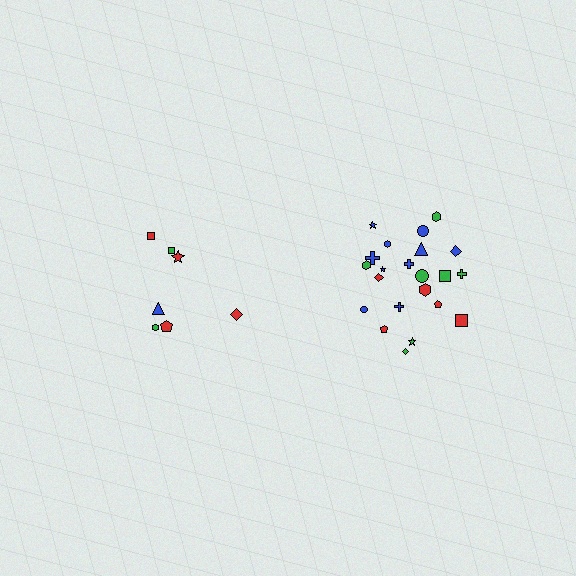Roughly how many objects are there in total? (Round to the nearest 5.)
Roughly 30 objects in total.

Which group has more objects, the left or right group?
The right group.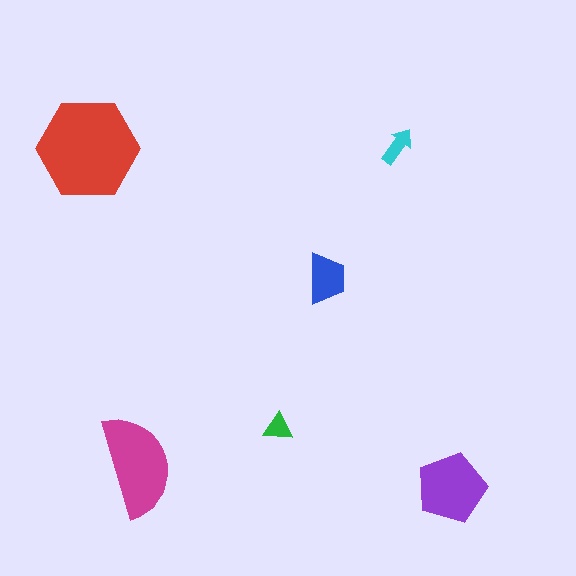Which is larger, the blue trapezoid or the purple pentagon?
The purple pentagon.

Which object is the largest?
The red hexagon.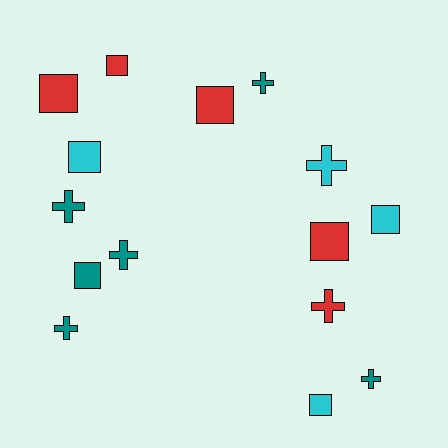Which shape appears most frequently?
Square, with 8 objects.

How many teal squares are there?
There is 1 teal square.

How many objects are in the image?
There are 15 objects.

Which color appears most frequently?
Teal, with 6 objects.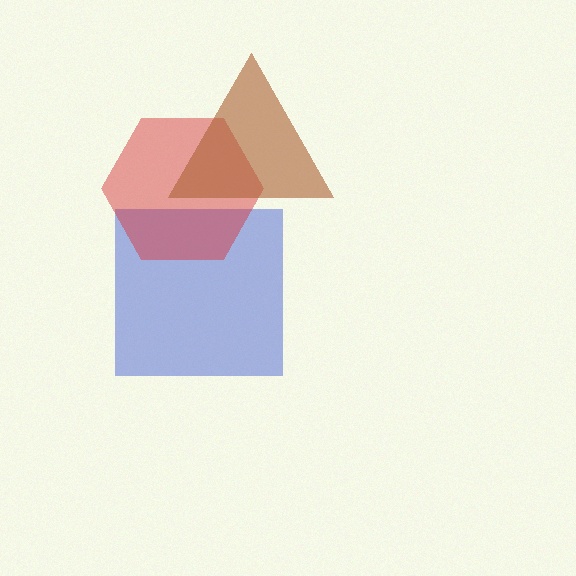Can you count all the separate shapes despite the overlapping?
Yes, there are 3 separate shapes.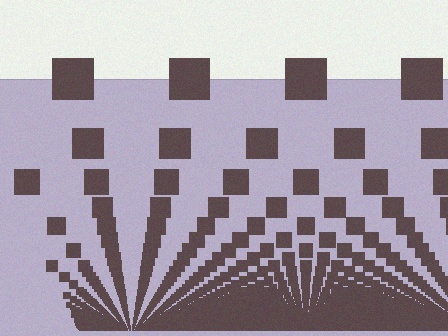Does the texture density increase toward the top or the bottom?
Density increases toward the bottom.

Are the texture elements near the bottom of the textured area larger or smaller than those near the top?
Smaller. The gradient is inverted — elements near the bottom are smaller and denser.